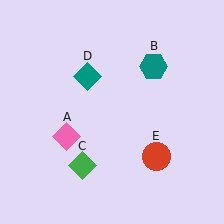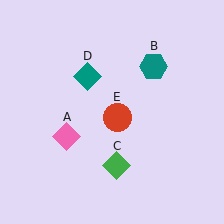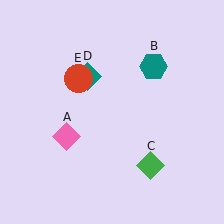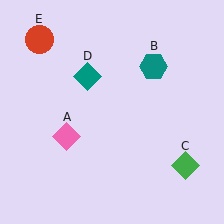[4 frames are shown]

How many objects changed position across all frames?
2 objects changed position: green diamond (object C), red circle (object E).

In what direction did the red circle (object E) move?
The red circle (object E) moved up and to the left.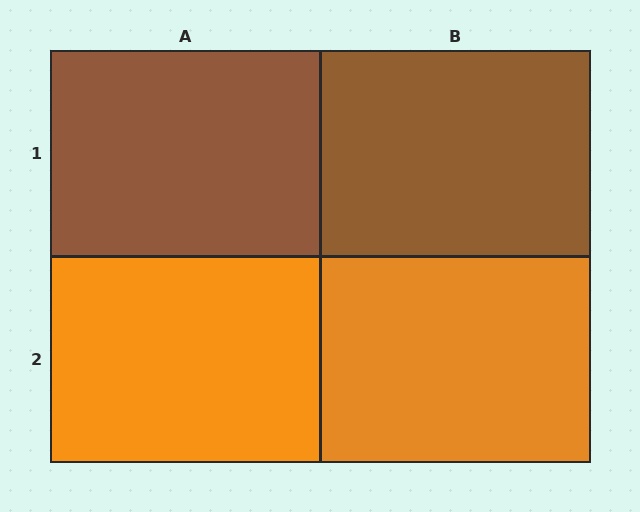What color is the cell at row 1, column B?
Brown.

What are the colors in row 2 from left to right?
Orange, orange.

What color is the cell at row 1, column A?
Brown.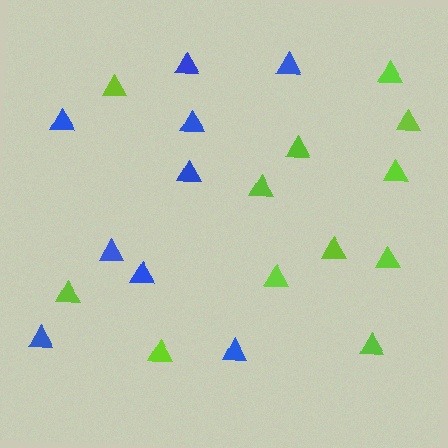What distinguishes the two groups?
There are 2 groups: one group of lime triangles (12) and one group of blue triangles (9).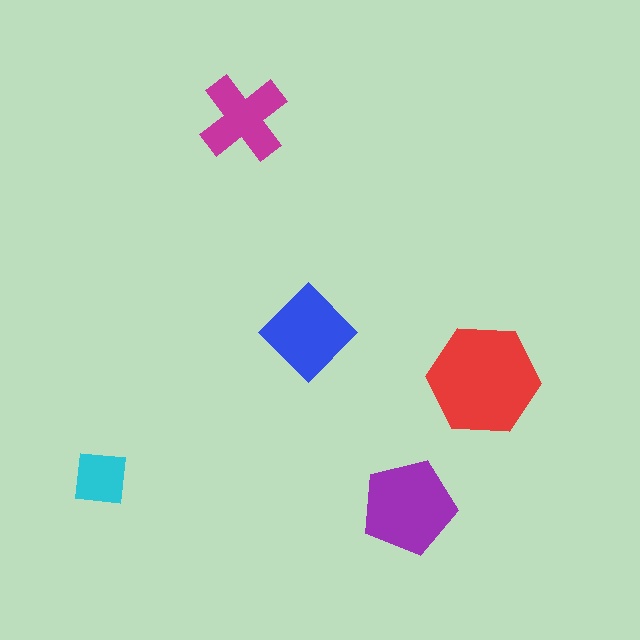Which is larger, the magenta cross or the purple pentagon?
The purple pentagon.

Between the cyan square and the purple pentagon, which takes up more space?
The purple pentagon.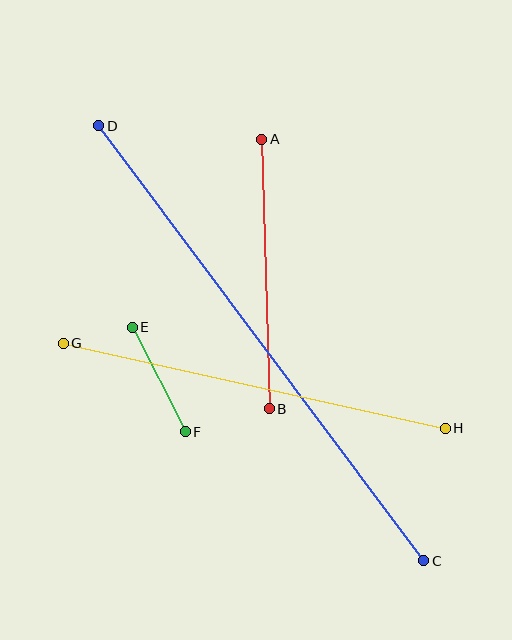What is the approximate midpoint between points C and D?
The midpoint is at approximately (261, 343) pixels.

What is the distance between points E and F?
The distance is approximately 117 pixels.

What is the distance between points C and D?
The distance is approximately 543 pixels.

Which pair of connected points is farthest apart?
Points C and D are farthest apart.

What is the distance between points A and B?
The distance is approximately 270 pixels.